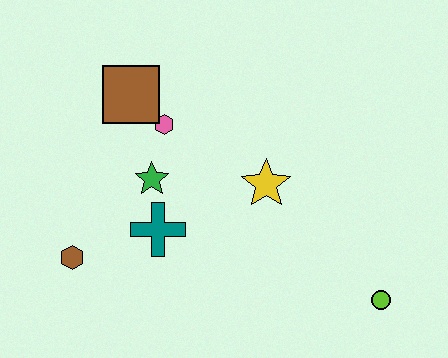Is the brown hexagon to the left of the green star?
Yes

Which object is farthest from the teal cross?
The lime circle is farthest from the teal cross.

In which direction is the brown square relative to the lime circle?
The brown square is to the left of the lime circle.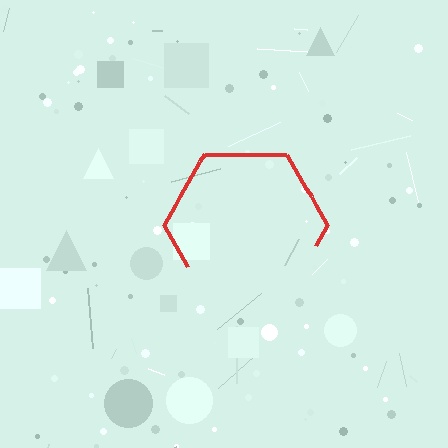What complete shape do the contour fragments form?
The contour fragments form a hexagon.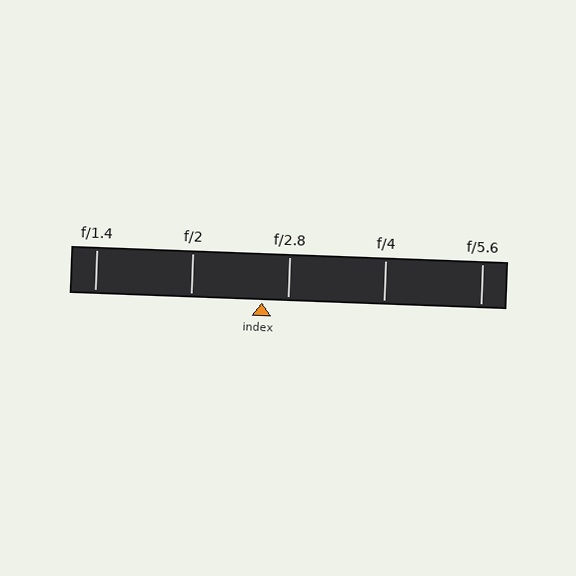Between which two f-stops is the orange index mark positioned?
The index mark is between f/2 and f/2.8.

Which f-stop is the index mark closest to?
The index mark is closest to f/2.8.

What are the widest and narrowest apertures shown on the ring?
The widest aperture shown is f/1.4 and the narrowest is f/5.6.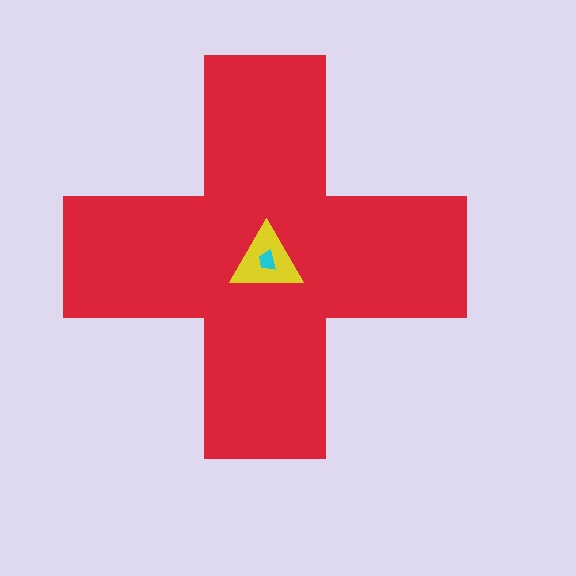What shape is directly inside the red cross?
The yellow triangle.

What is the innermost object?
The cyan trapezoid.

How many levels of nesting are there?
3.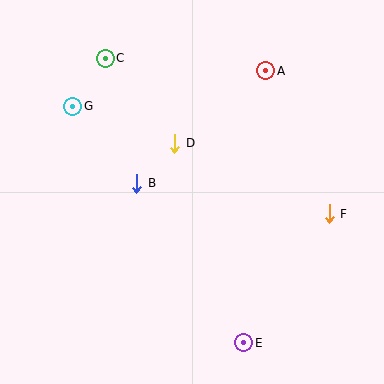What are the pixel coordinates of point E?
Point E is at (244, 343).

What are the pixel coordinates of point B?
Point B is at (137, 183).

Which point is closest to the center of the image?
Point D at (175, 143) is closest to the center.